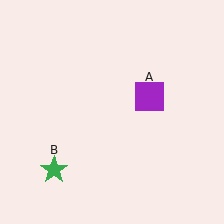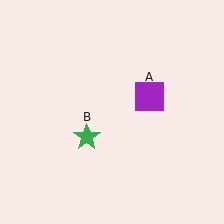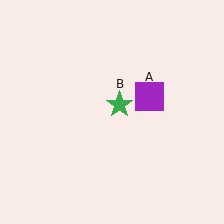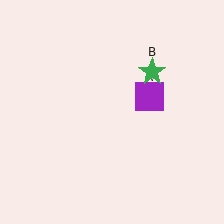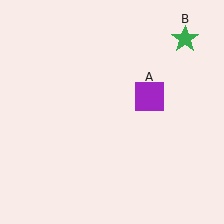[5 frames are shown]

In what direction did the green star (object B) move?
The green star (object B) moved up and to the right.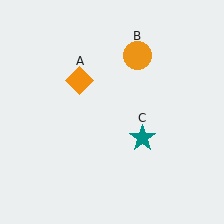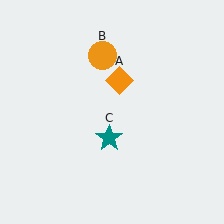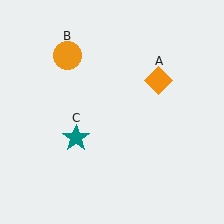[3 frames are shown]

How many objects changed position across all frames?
3 objects changed position: orange diamond (object A), orange circle (object B), teal star (object C).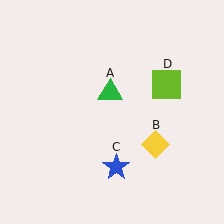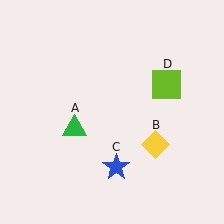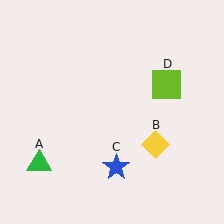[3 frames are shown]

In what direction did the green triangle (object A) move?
The green triangle (object A) moved down and to the left.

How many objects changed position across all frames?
1 object changed position: green triangle (object A).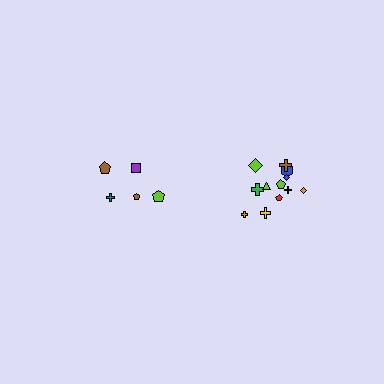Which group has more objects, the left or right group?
The right group.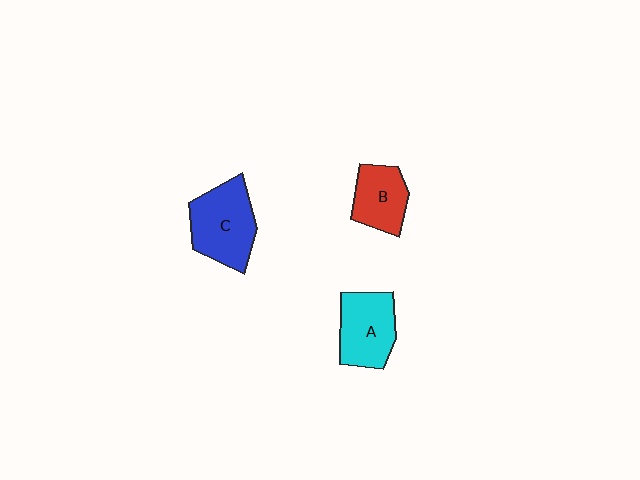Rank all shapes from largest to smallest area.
From largest to smallest: C (blue), A (cyan), B (red).